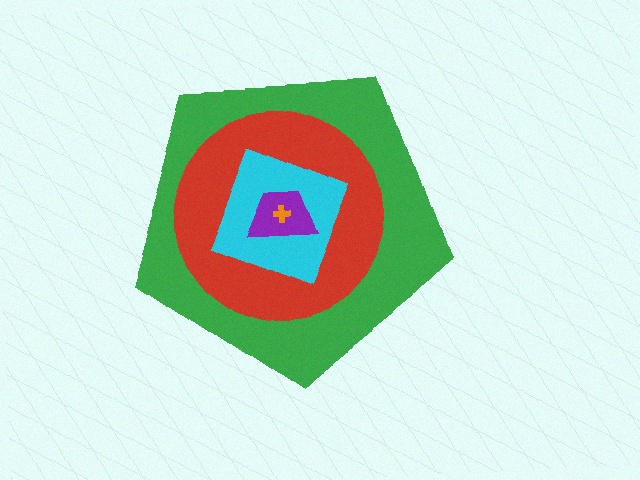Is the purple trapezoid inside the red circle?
Yes.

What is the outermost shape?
The green pentagon.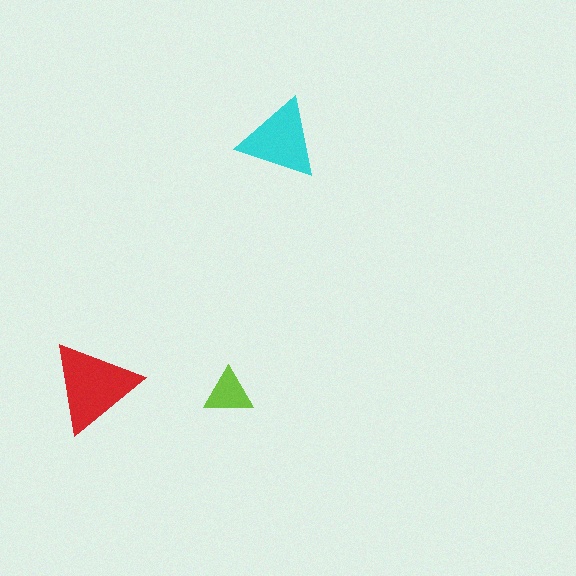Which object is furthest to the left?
The red triangle is leftmost.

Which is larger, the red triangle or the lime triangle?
The red one.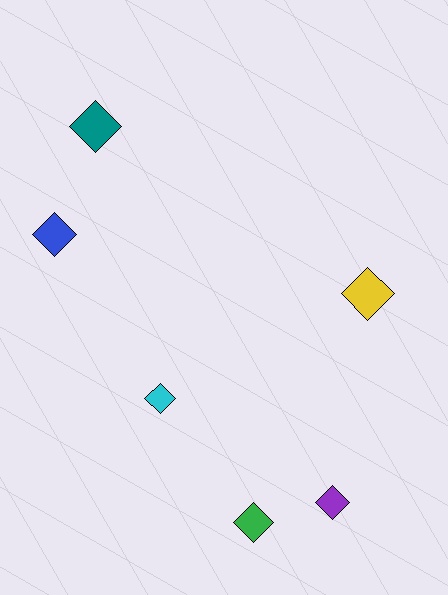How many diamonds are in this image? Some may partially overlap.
There are 6 diamonds.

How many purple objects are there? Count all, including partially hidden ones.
There is 1 purple object.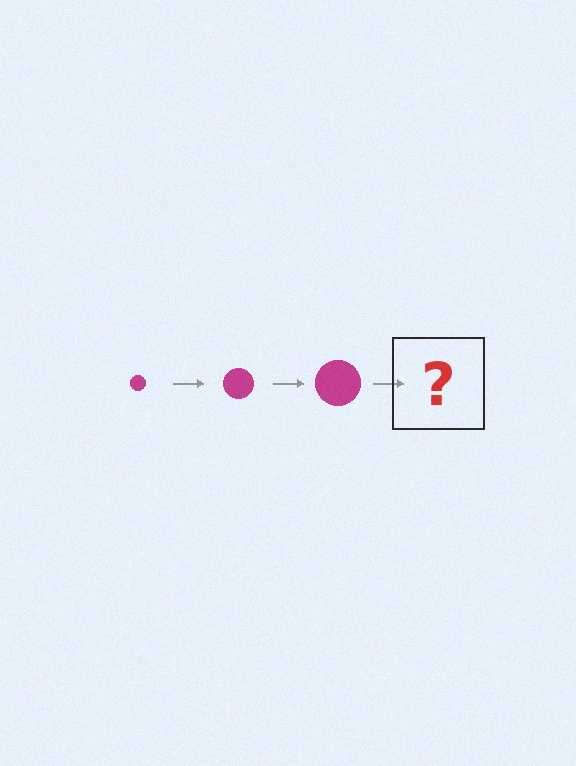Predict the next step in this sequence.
The next step is a magenta circle, larger than the previous one.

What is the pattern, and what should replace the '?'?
The pattern is that the circle gets progressively larger each step. The '?' should be a magenta circle, larger than the previous one.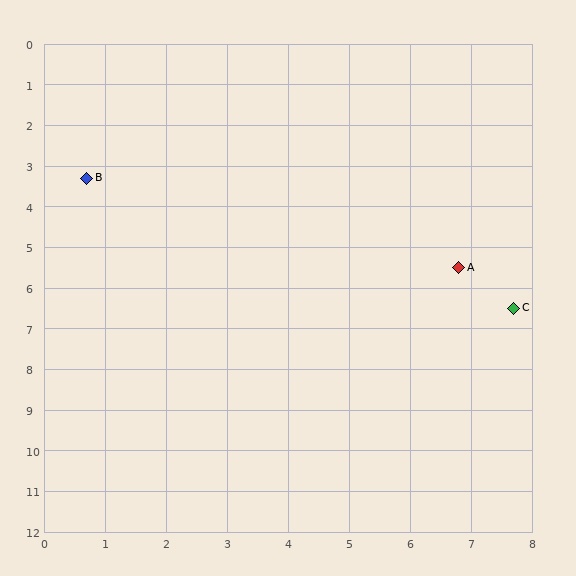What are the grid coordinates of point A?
Point A is at approximately (6.8, 5.5).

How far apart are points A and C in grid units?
Points A and C are about 1.3 grid units apart.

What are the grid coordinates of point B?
Point B is at approximately (0.7, 3.3).